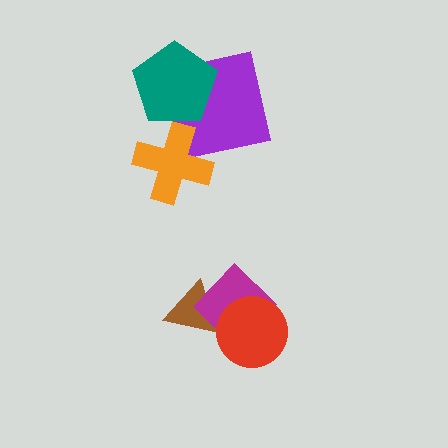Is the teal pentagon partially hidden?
No, no other shape covers it.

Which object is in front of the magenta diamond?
The red circle is in front of the magenta diamond.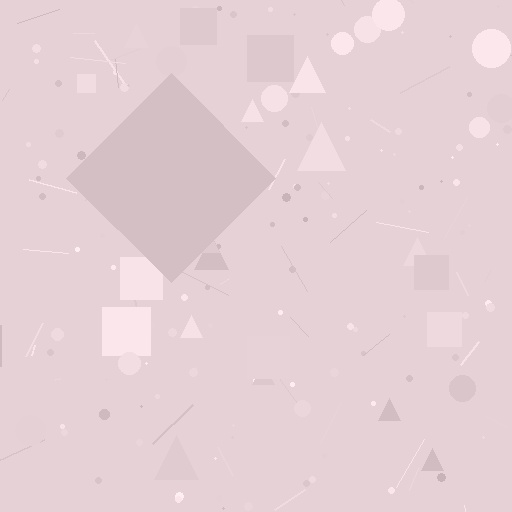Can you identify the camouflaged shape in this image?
The camouflaged shape is a diamond.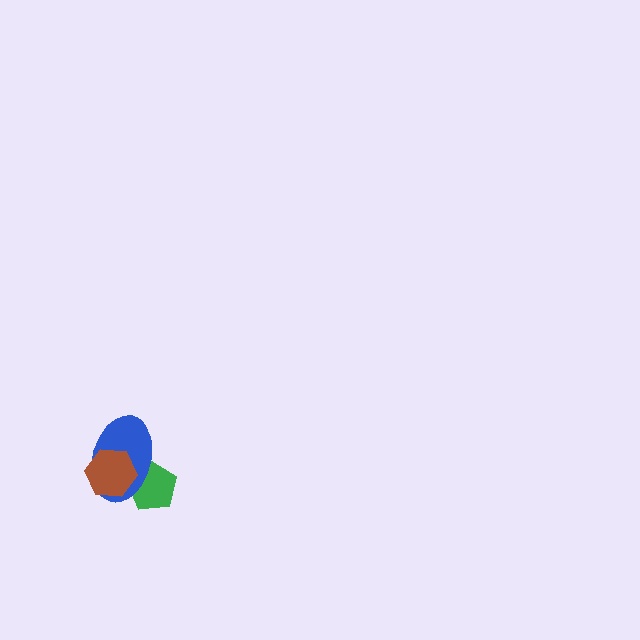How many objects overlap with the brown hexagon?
2 objects overlap with the brown hexagon.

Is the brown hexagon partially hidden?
No, no other shape covers it.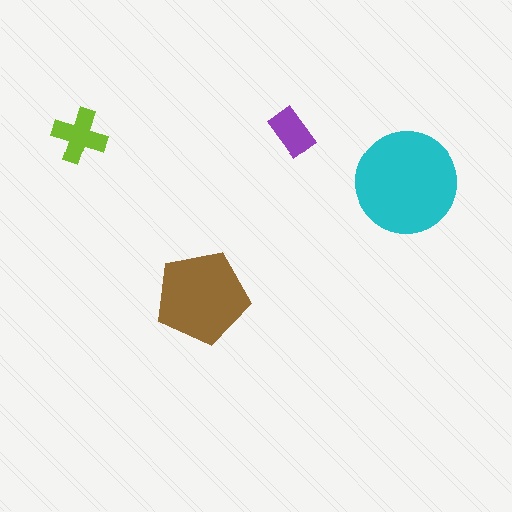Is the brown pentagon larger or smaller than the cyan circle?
Smaller.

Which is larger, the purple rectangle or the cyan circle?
The cyan circle.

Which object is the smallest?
The purple rectangle.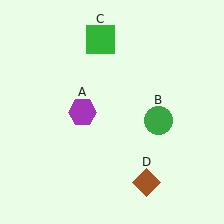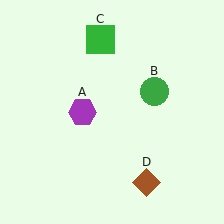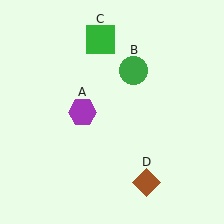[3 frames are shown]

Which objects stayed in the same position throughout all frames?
Purple hexagon (object A) and green square (object C) and brown diamond (object D) remained stationary.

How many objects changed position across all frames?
1 object changed position: green circle (object B).